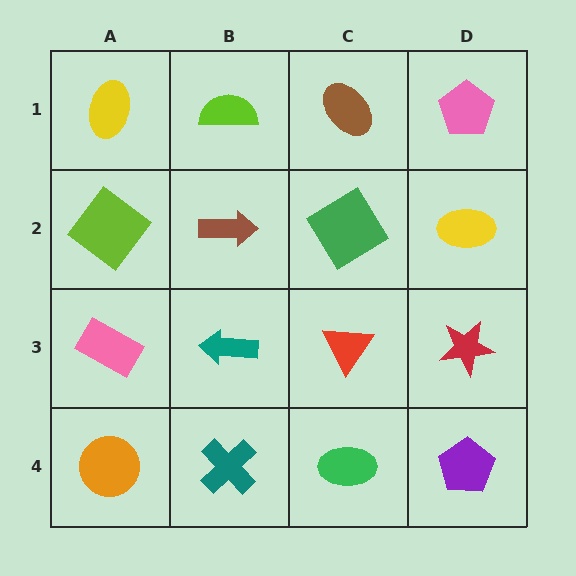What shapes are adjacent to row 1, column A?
A lime diamond (row 2, column A), a lime semicircle (row 1, column B).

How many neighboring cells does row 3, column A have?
3.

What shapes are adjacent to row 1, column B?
A brown arrow (row 2, column B), a yellow ellipse (row 1, column A), a brown ellipse (row 1, column C).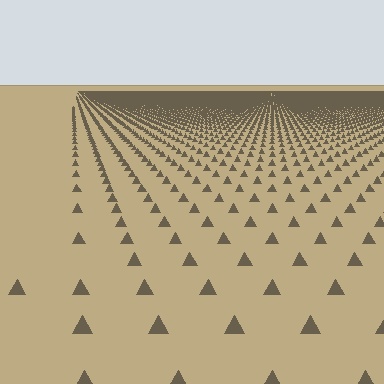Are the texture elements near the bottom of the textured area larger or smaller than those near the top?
Larger. Near the bottom, elements are closer to the viewer and appear at a bigger on-screen size.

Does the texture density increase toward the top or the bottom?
Density increases toward the top.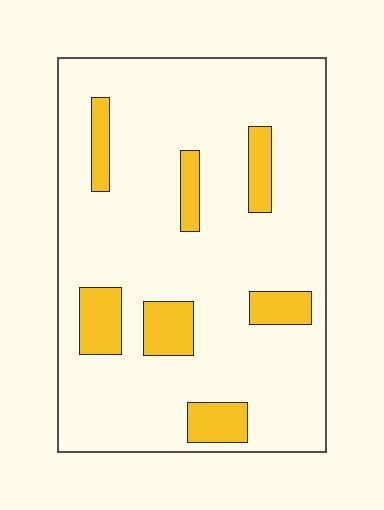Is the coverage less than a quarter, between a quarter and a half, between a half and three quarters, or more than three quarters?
Less than a quarter.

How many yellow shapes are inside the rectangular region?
7.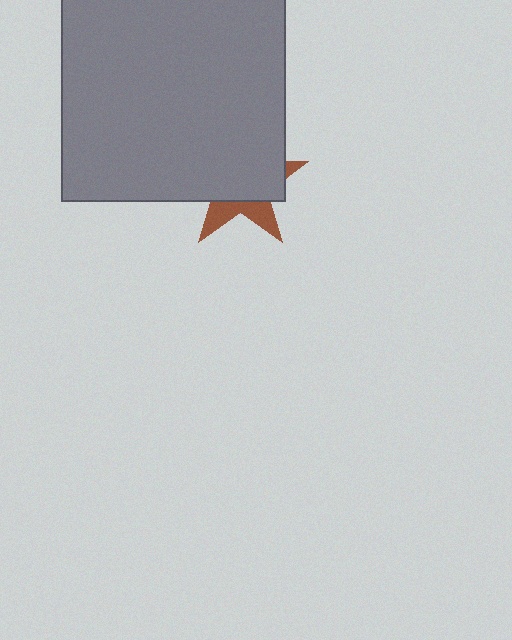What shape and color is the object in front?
The object in front is a gray rectangle.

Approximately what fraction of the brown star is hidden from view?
Roughly 68% of the brown star is hidden behind the gray rectangle.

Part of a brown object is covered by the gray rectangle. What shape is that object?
It is a star.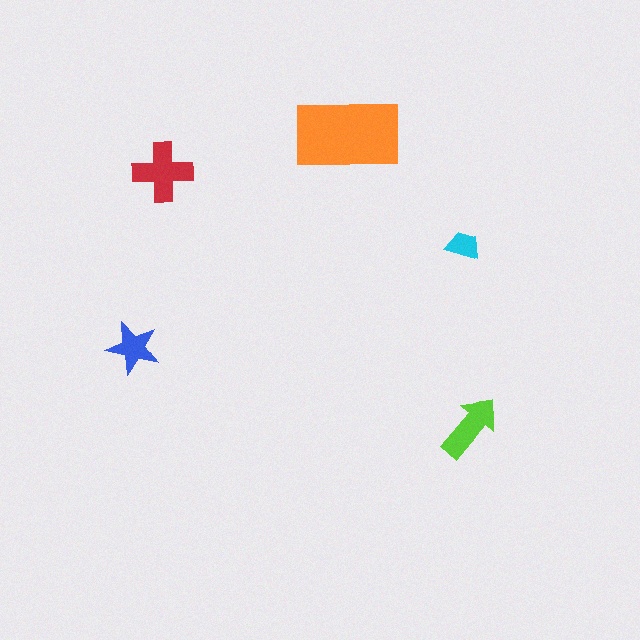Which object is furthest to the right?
The lime arrow is rightmost.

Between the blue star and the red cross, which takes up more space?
The red cross.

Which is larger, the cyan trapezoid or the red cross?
The red cross.